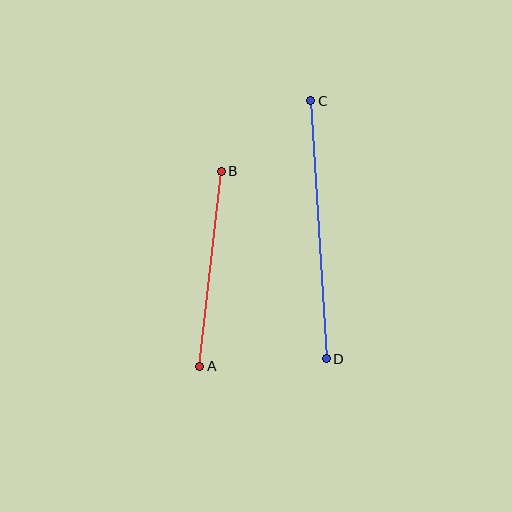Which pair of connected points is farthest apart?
Points C and D are farthest apart.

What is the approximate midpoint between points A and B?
The midpoint is at approximately (210, 269) pixels.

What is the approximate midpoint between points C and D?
The midpoint is at approximately (318, 230) pixels.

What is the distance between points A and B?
The distance is approximately 196 pixels.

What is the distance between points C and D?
The distance is approximately 258 pixels.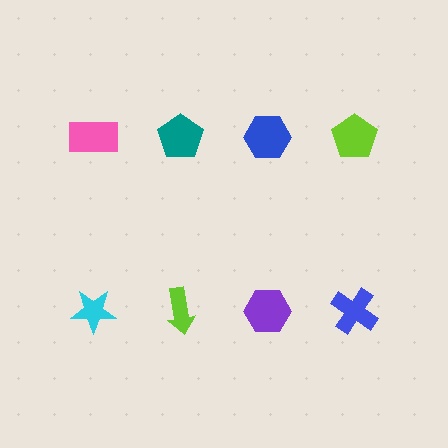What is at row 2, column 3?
A purple hexagon.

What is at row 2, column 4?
A blue cross.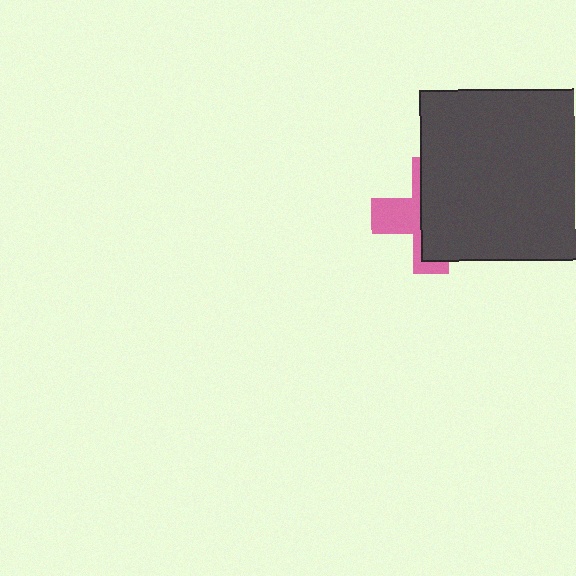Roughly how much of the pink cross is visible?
A small part of it is visible (roughly 39%).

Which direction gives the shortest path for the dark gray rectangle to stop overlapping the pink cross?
Moving right gives the shortest separation.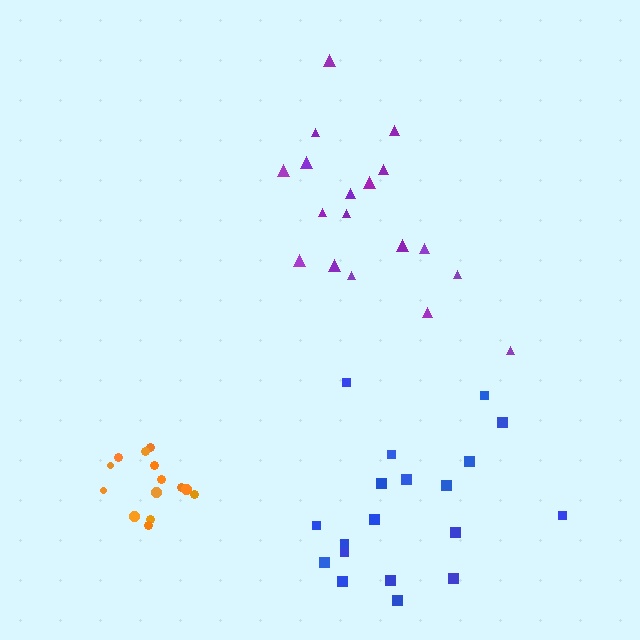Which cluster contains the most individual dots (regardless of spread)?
Blue (19).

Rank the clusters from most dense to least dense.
orange, blue, purple.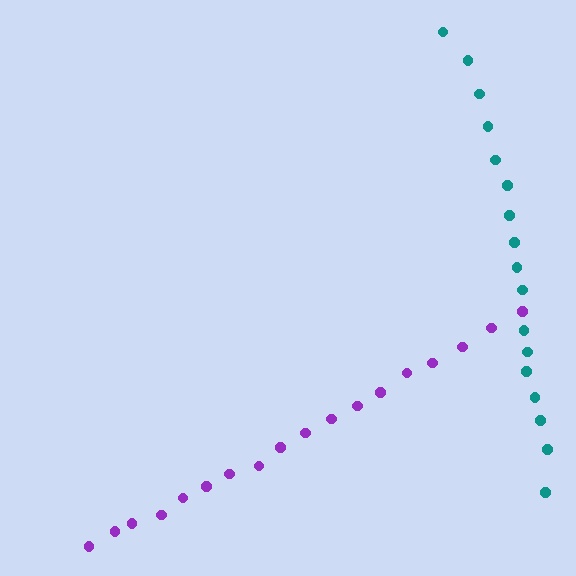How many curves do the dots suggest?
There are 2 distinct paths.